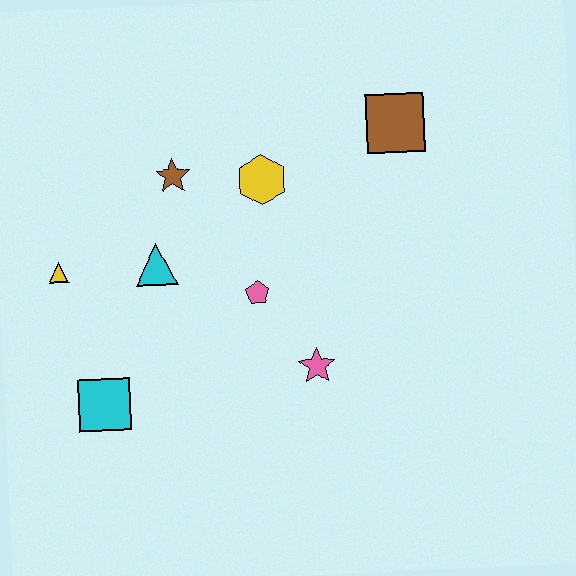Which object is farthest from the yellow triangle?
The brown square is farthest from the yellow triangle.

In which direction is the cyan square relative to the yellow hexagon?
The cyan square is below the yellow hexagon.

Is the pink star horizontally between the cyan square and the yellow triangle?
No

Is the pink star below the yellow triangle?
Yes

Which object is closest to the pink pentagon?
The pink star is closest to the pink pentagon.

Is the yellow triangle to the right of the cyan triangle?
No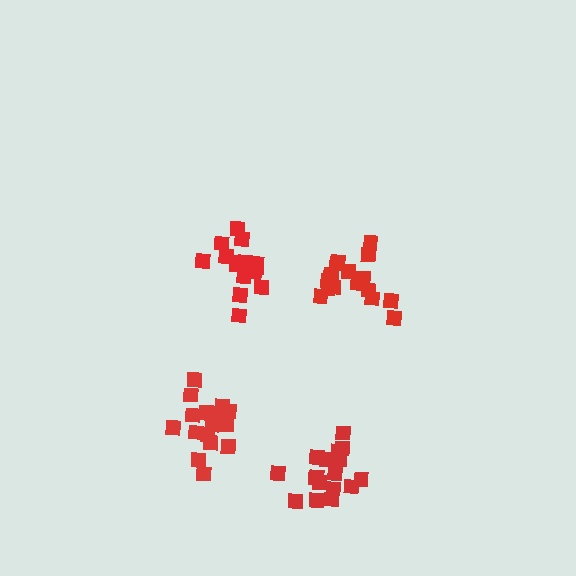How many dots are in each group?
Group 1: 17 dots, Group 2: 17 dots, Group 3: 18 dots, Group 4: 16 dots (68 total).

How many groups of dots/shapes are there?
There are 4 groups.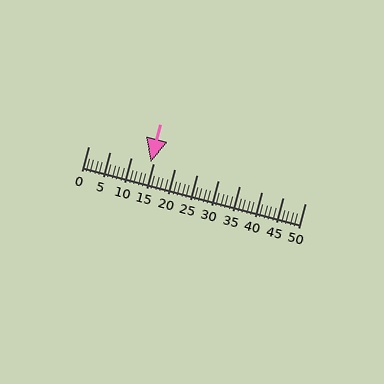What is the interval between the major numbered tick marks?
The major tick marks are spaced 5 units apart.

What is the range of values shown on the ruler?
The ruler shows values from 0 to 50.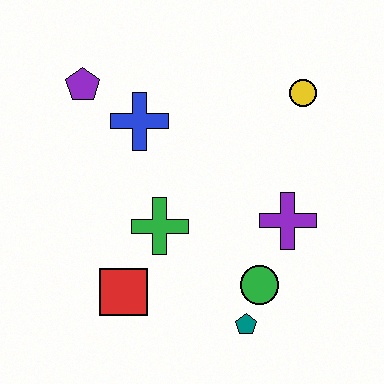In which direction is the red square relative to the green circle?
The red square is to the left of the green circle.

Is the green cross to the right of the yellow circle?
No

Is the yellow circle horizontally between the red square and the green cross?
No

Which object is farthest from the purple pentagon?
The teal pentagon is farthest from the purple pentagon.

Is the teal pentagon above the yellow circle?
No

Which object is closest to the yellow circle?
The purple cross is closest to the yellow circle.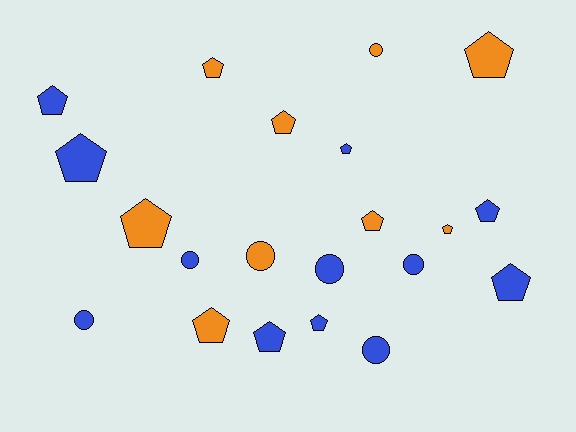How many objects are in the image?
There are 21 objects.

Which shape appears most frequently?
Pentagon, with 14 objects.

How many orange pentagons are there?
There are 7 orange pentagons.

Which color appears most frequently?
Blue, with 12 objects.